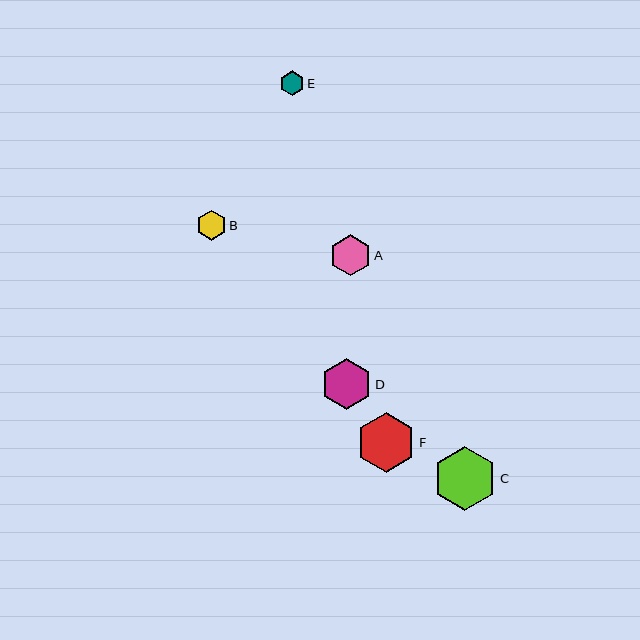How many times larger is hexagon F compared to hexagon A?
Hexagon F is approximately 1.5 times the size of hexagon A.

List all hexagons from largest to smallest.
From largest to smallest: C, F, D, A, B, E.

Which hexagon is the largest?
Hexagon C is the largest with a size of approximately 64 pixels.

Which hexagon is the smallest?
Hexagon E is the smallest with a size of approximately 25 pixels.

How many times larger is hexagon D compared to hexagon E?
Hexagon D is approximately 2.0 times the size of hexagon E.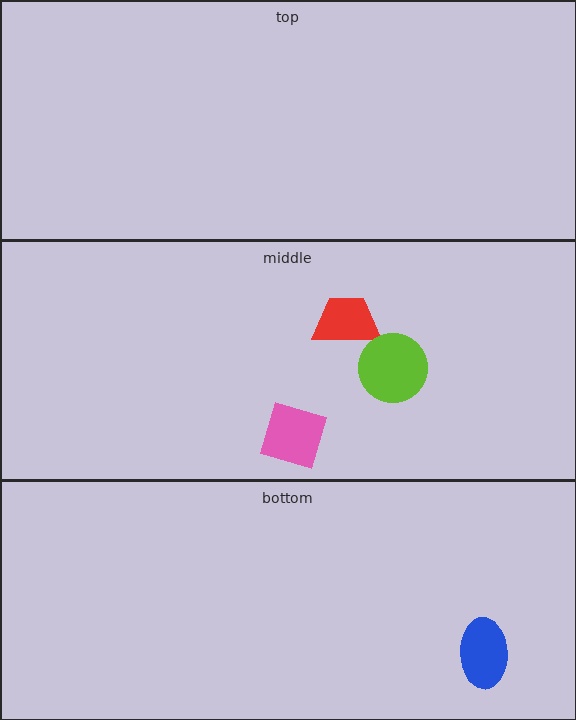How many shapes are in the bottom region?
1.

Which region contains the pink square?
The middle region.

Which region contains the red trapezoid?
The middle region.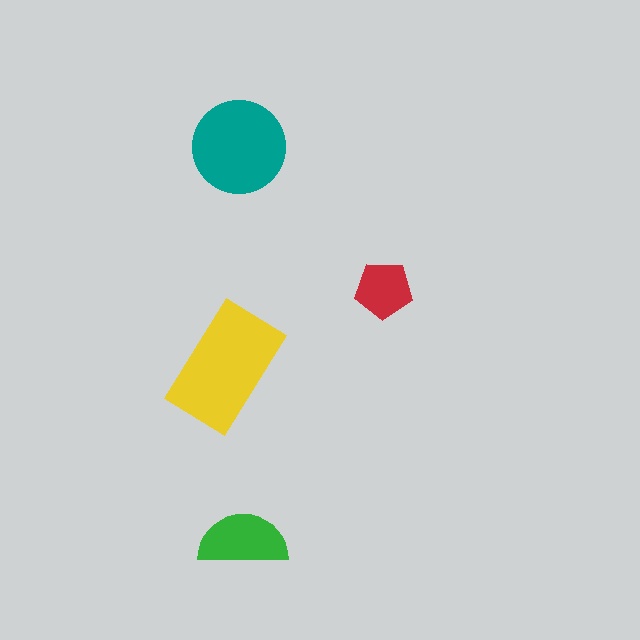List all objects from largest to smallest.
The yellow rectangle, the teal circle, the green semicircle, the red pentagon.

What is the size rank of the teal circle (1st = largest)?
2nd.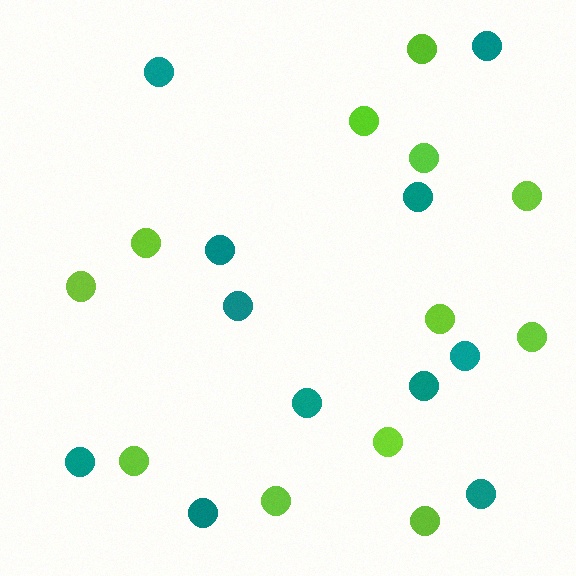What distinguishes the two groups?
There are 2 groups: one group of lime circles (12) and one group of teal circles (11).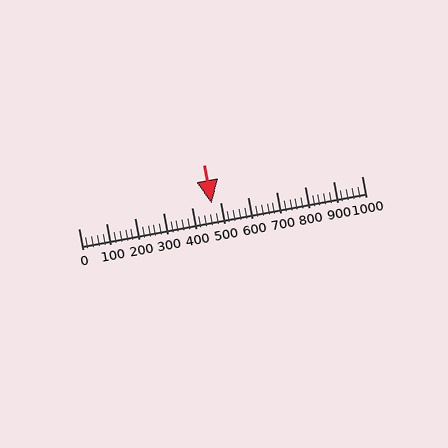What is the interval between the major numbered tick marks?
The major tick marks are spaced 100 units apart.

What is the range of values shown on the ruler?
The ruler shows values from 0 to 1000.